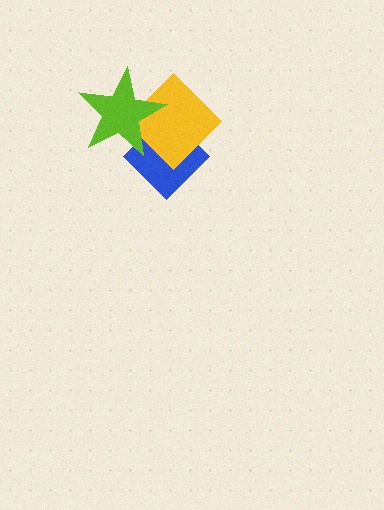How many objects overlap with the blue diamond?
2 objects overlap with the blue diamond.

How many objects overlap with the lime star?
2 objects overlap with the lime star.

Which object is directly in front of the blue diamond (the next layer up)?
The yellow diamond is directly in front of the blue diamond.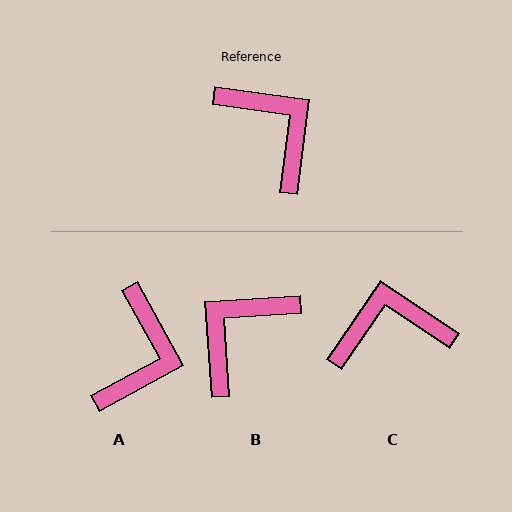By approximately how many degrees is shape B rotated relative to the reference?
Approximately 102 degrees counter-clockwise.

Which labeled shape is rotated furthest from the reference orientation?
B, about 102 degrees away.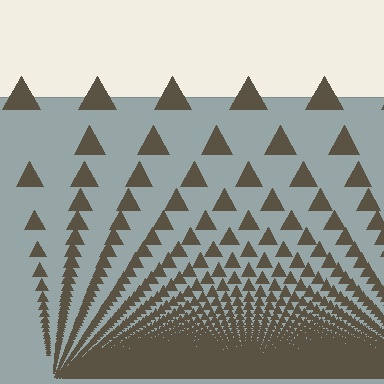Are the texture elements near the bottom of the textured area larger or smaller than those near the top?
Smaller. The gradient is inverted — elements near the bottom are smaller and denser.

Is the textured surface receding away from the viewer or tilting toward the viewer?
The surface appears to tilt toward the viewer. Texture elements get larger and sparser toward the top.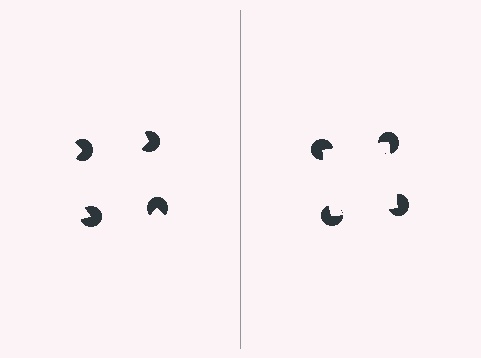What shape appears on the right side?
An illusory square.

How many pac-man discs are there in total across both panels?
8 — 4 on each side.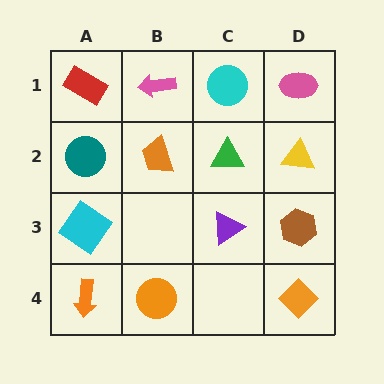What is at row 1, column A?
A red rectangle.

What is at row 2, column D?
A yellow triangle.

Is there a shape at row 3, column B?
No, that cell is empty.